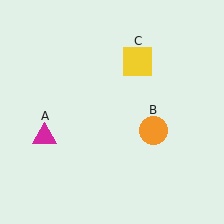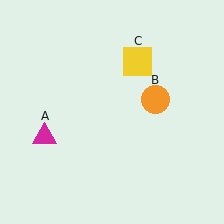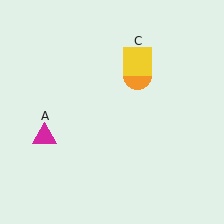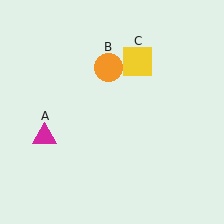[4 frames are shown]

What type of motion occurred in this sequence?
The orange circle (object B) rotated counterclockwise around the center of the scene.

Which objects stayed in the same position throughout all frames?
Magenta triangle (object A) and yellow square (object C) remained stationary.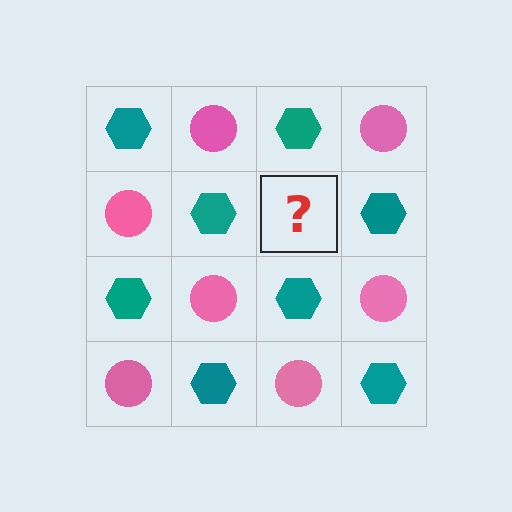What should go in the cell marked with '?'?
The missing cell should contain a pink circle.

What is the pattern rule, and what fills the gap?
The rule is that it alternates teal hexagon and pink circle in a checkerboard pattern. The gap should be filled with a pink circle.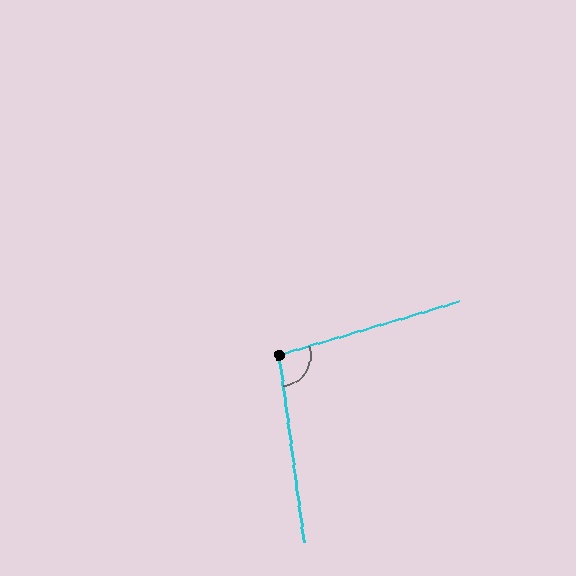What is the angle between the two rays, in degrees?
Approximately 99 degrees.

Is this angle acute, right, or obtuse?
It is obtuse.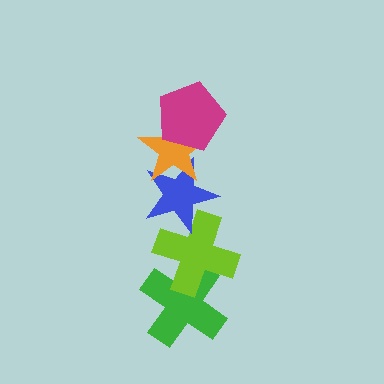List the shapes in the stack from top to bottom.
From top to bottom: the magenta pentagon, the orange star, the blue star, the lime cross, the green cross.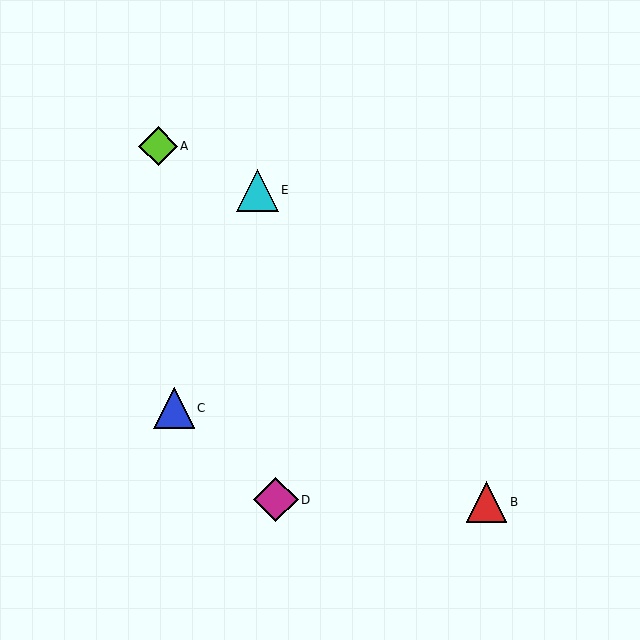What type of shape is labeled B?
Shape B is a red triangle.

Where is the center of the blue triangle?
The center of the blue triangle is at (174, 408).